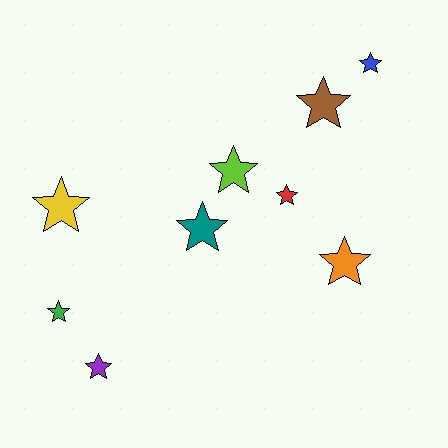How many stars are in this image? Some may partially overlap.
There are 9 stars.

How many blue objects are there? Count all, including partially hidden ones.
There is 1 blue object.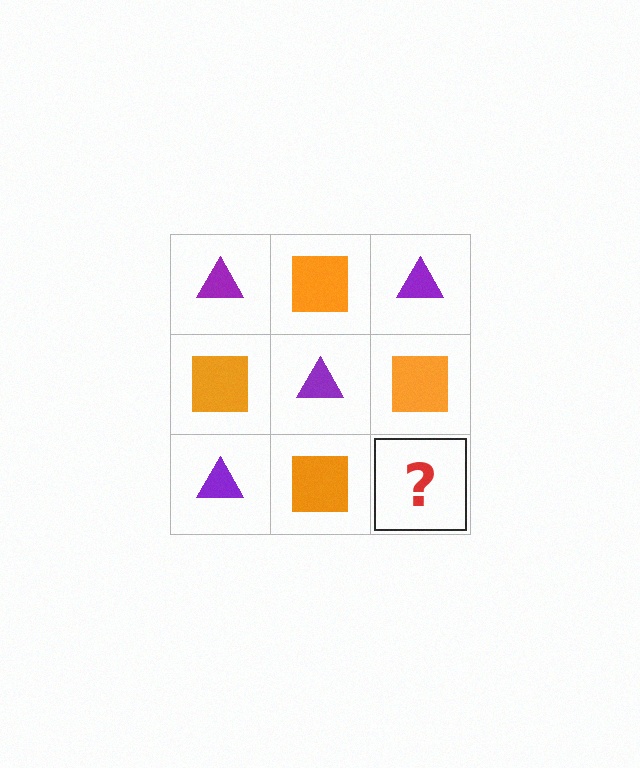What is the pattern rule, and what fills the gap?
The rule is that it alternates purple triangle and orange square in a checkerboard pattern. The gap should be filled with a purple triangle.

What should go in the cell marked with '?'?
The missing cell should contain a purple triangle.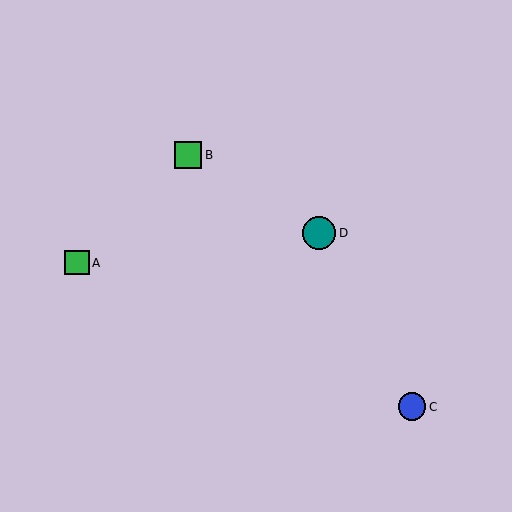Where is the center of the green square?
The center of the green square is at (188, 155).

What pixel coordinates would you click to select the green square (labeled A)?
Click at (77, 263) to select the green square A.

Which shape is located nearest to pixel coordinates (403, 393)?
The blue circle (labeled C) at (412, 407) is nearest to that location.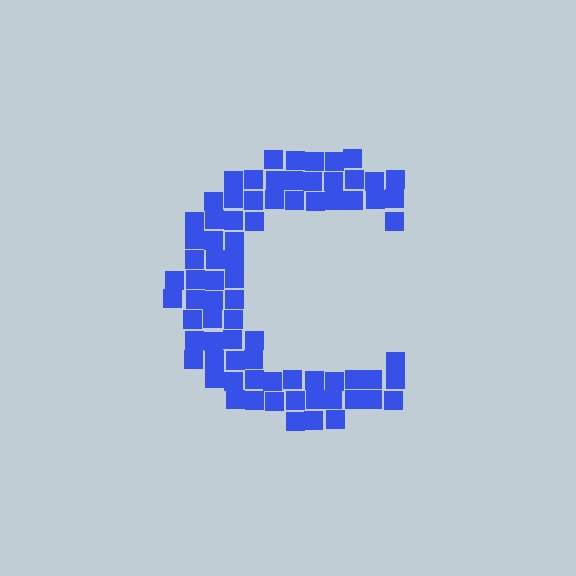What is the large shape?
The large shape is the letter C.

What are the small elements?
The small elements are squares.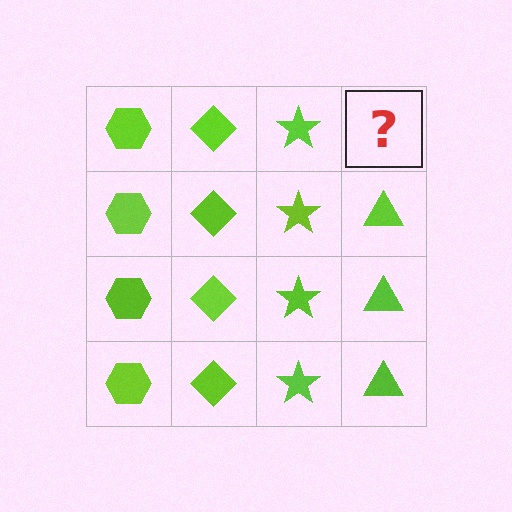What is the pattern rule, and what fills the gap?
The rule is that each column has a consistent shape. The gap should be filled with a lime triangle.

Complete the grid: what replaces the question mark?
The question mark should be replaced with a lime triangle.